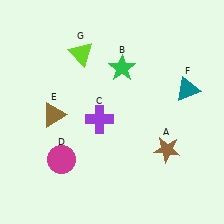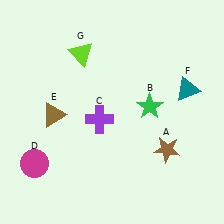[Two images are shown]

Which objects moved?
The objects that moved are: the green star (B), the magenta circle (D).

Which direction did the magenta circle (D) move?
The magenta circle (D) moved left.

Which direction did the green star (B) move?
The green star (B) moved down.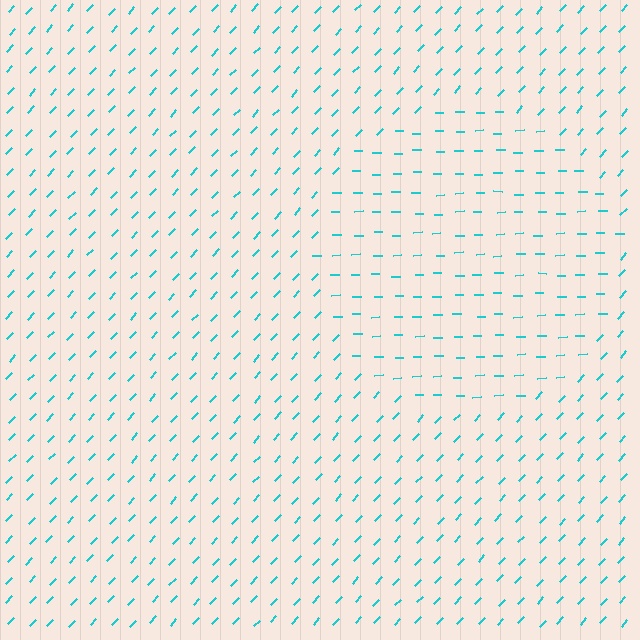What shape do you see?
I see a circle.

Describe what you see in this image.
The image is filled with small cyan line segments. A circle region in the image has lines oriented differently from the surrounding lines, creating a visible texture boundary.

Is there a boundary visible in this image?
Yes, there is a texture boundary formed by a change in line orientation.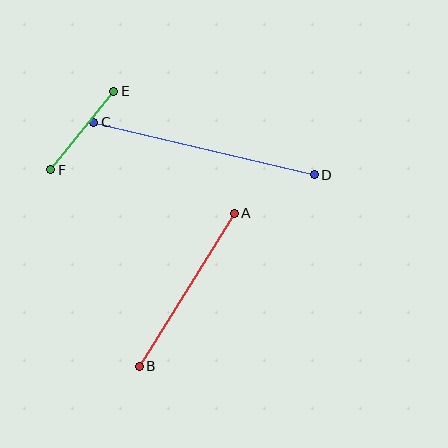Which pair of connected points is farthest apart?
Points C and D are farthest apart.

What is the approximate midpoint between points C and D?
The midpoint is at approximately (204, 149) pixels.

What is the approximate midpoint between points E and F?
The midpoint is at approximately (82, 131) pixels.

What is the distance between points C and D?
The distance is approximately 227 pixels.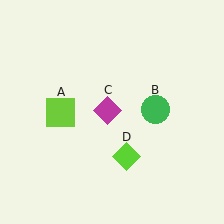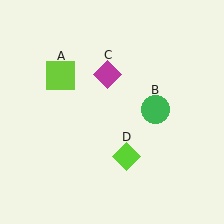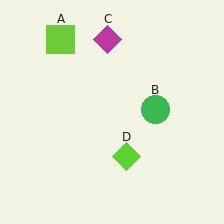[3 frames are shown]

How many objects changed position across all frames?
2 objects changed position: lime square (object A), magenta diamond (object C).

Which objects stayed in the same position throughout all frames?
Green circle (object B) and lime diamond (object D) remained stationary.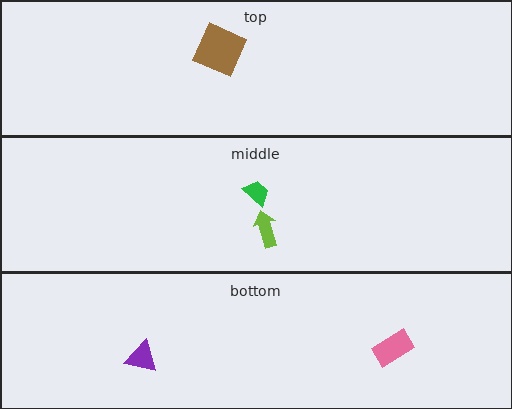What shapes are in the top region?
The brown square.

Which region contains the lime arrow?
The middle region.